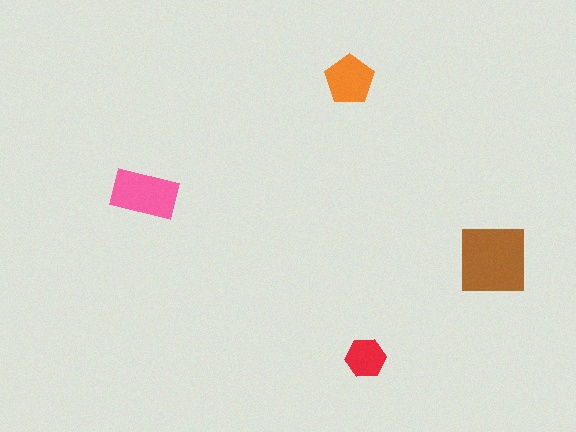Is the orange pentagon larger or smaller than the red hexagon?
Larger.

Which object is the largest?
The brown square.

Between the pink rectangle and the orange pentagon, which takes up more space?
The pink rectangle.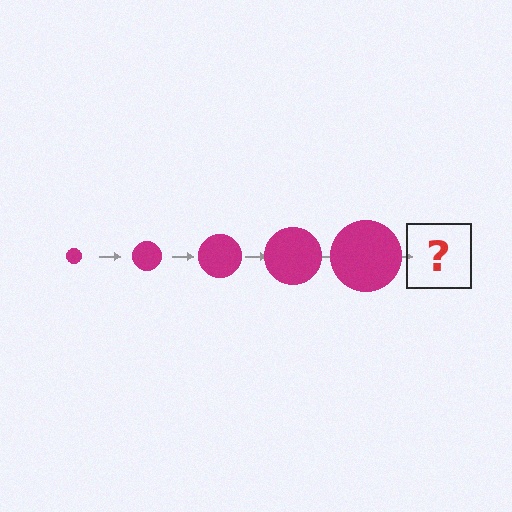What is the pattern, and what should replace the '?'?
The pattern is that the circle gets progressively larger each step. The '?' should be a magenta circle, larger than the previous one.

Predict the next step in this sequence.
The next step is a magenta circle, larger than the previous one.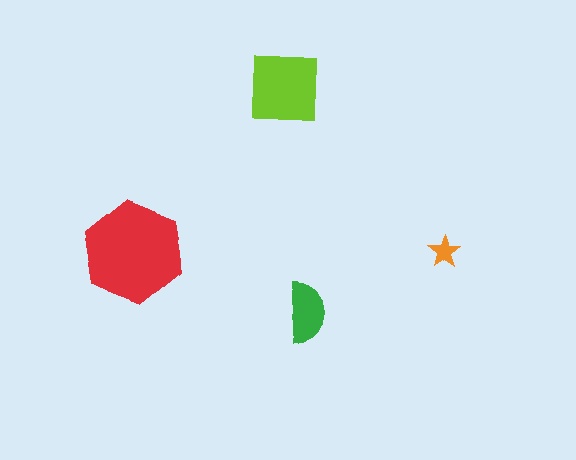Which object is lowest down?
The green semicircle is bottommost.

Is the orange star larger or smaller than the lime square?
Smaller.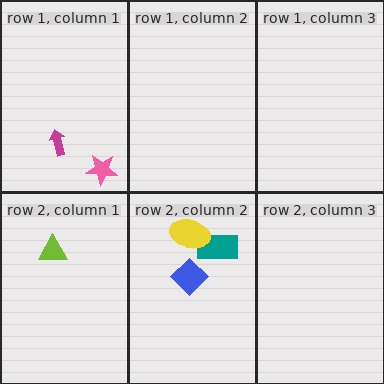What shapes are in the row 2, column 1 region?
The lime triangle.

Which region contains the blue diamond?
The row 2, column 2 region.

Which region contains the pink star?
The row 1, column 1 region.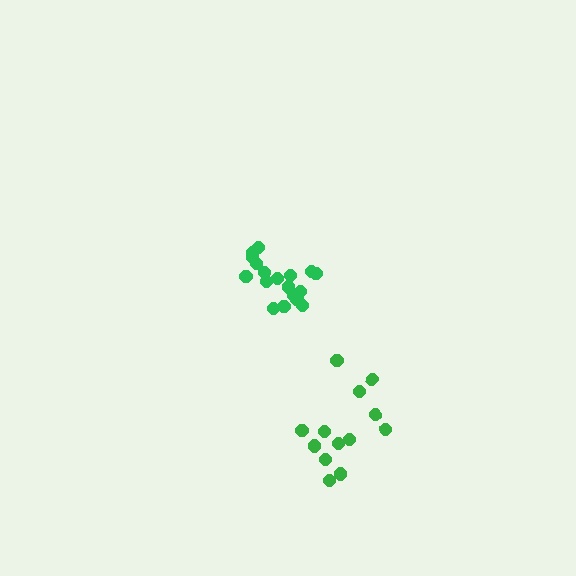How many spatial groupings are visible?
There are 2 spatial groupings.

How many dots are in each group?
Group 1: 18 dots, Group 2: 13 dots (31 total).